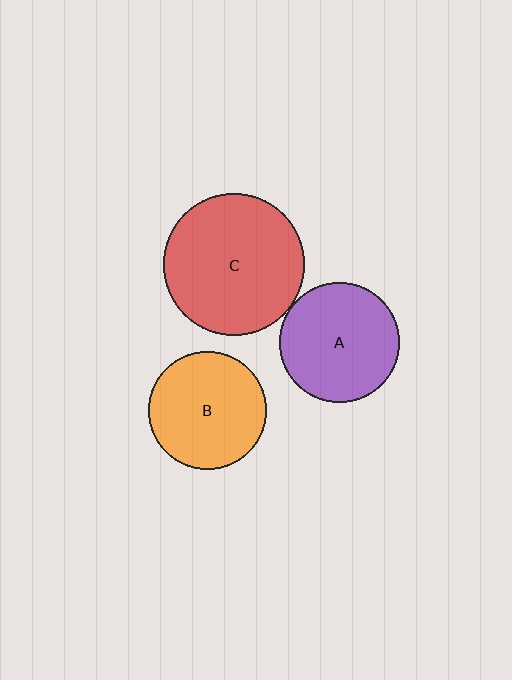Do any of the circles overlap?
No, none of the circles overlap.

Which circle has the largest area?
Circle C (red).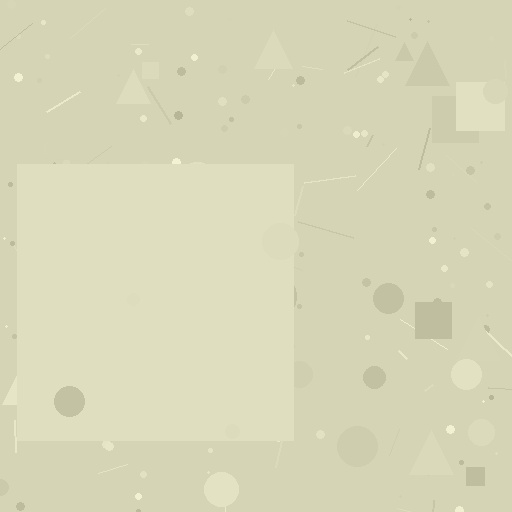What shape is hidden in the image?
A square is hidden in the image.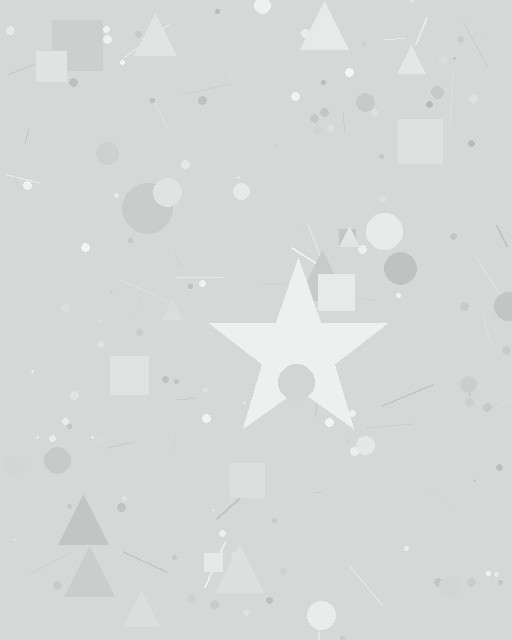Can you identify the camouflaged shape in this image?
The camouflaged shape is a star.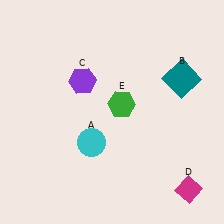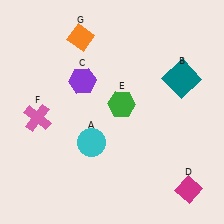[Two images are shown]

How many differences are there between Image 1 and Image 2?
There are 2 differences between the two images.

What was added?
A pink cross (F), an orange diamond (G) were added in Image 2.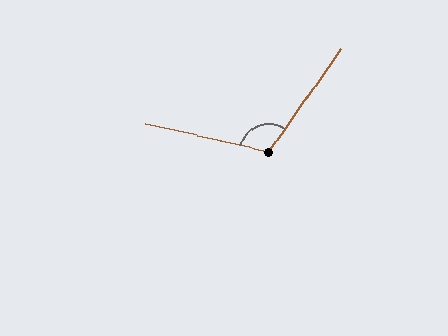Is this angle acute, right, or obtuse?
It is obtuse.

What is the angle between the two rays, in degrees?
Approximately 113 degrees.